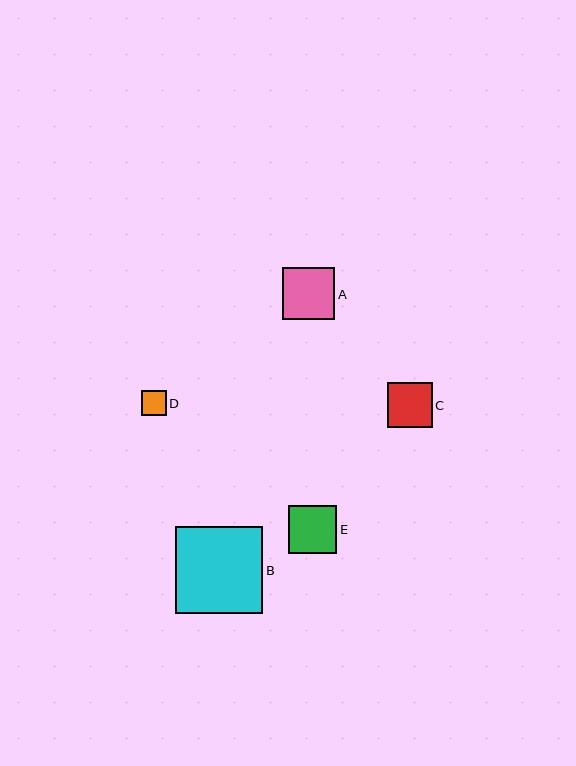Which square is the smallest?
Square D is the smallest with a size of approximately 25 pixels.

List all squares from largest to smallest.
From largest to smallest: B, A, E, C, D.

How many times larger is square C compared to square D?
Square C is approximately 1.8 times the size of square D.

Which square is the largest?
Square B is the largest with a size of approximately 87 pixels.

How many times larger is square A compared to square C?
Square A is approximately 1.2 times the size of square C.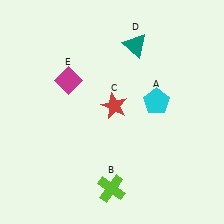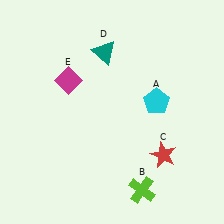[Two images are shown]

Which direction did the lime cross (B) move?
The lime cross (B) moved right.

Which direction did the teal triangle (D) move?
The teal triangle (D) moved left.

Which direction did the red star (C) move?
The red star (C) moved right.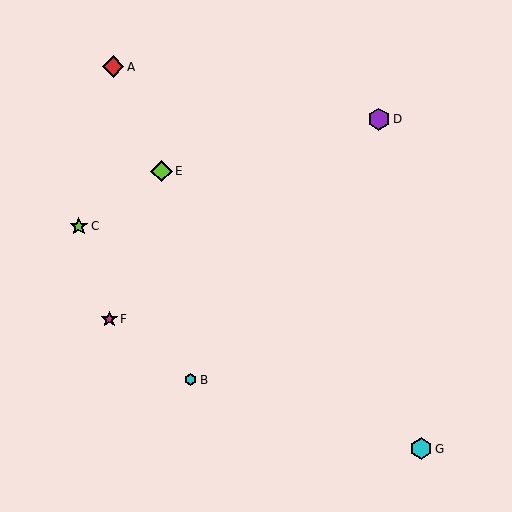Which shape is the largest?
The lime diamond (labeled E) is the largest.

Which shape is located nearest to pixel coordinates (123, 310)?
The magenta star (labeled F) at (109, 319) is nearest to that location.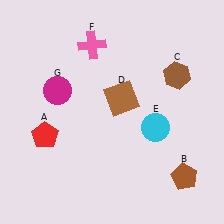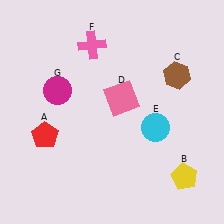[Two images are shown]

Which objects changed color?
B changed from brown to yellow. D changed from brown to pink.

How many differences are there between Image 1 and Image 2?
There are 2 differences between the two images.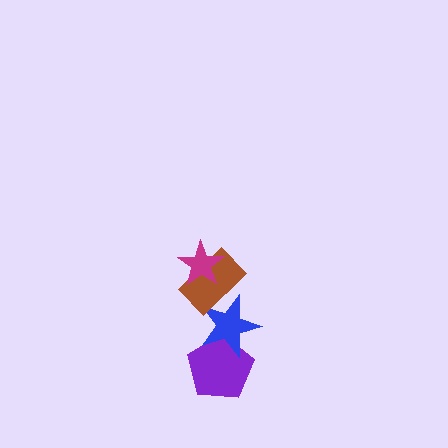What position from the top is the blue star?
The blue star is 3rd from the top.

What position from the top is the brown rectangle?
The brown rectangle is 2nd from the top.